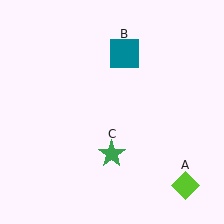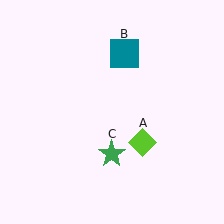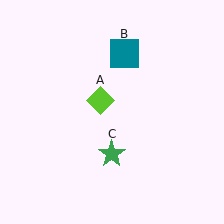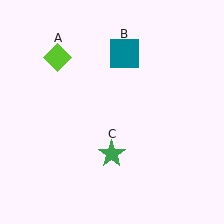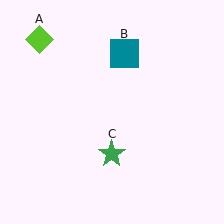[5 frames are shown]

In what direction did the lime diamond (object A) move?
The lime diamond (object A) moved up and to the left.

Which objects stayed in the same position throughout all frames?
Teal square (object B) and green star (object C) remained stationary.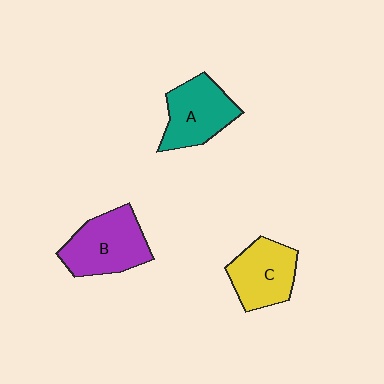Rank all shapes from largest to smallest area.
From largest to smallest: B (purple), A (teal), C (yellow).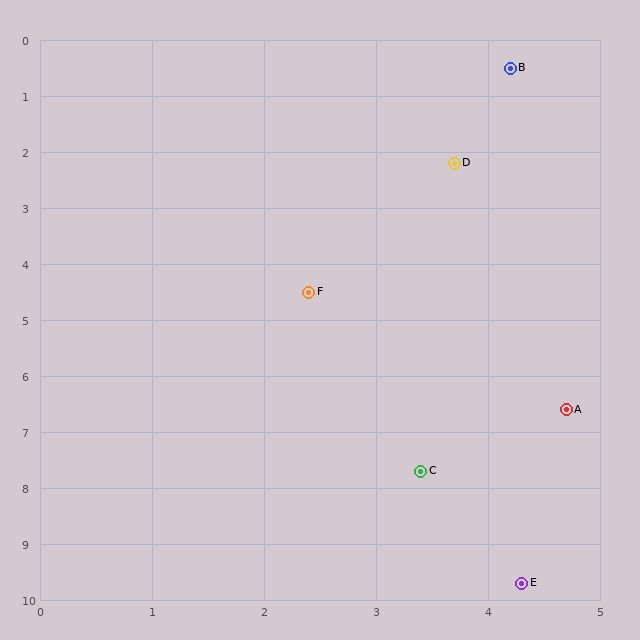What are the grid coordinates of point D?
Point D is at approximately (3.7, 2.2).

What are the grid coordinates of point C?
Point C is at approximately (3.4, 7.7).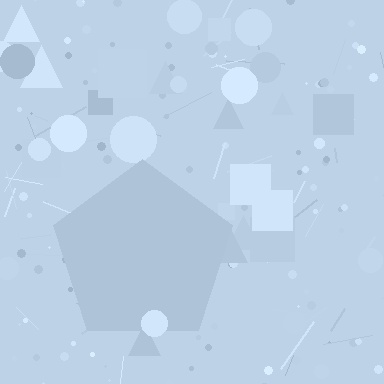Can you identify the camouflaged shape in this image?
The camouflaged shape is a pentagon.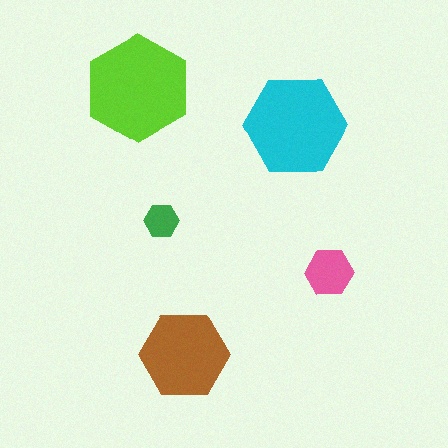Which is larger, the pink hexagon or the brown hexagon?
The brown one.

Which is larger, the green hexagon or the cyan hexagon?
The cyan one.